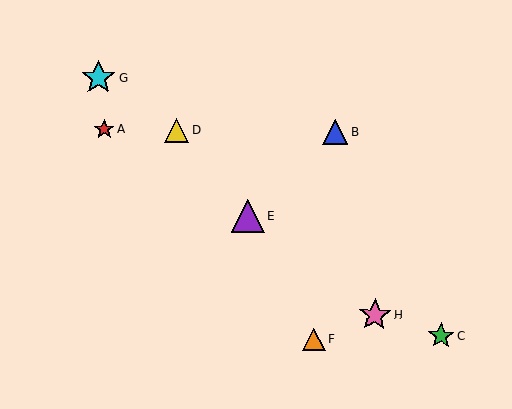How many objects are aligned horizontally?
3 objects (A, B, D) are aligned horizontally.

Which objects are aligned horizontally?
Objects A, B, D are aligned horizontally.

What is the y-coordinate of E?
Object E is at y≈216.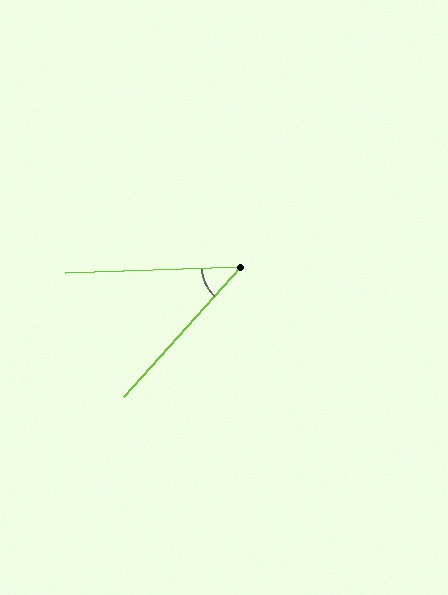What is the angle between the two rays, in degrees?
Approximately 46 degrees.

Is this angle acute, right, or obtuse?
It is acute.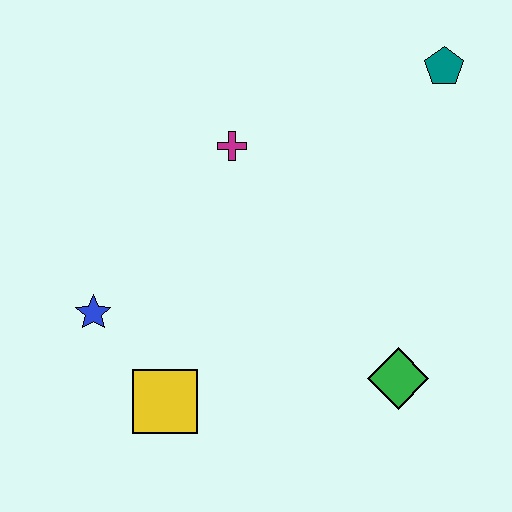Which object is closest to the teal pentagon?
The magenta cross is closest to the teal pentagon.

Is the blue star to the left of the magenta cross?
Yes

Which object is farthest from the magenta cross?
The green diamond is farthest from the magenta cross.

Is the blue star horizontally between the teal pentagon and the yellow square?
No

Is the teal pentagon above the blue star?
Yes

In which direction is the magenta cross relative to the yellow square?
The magenta cross is above the yellow square.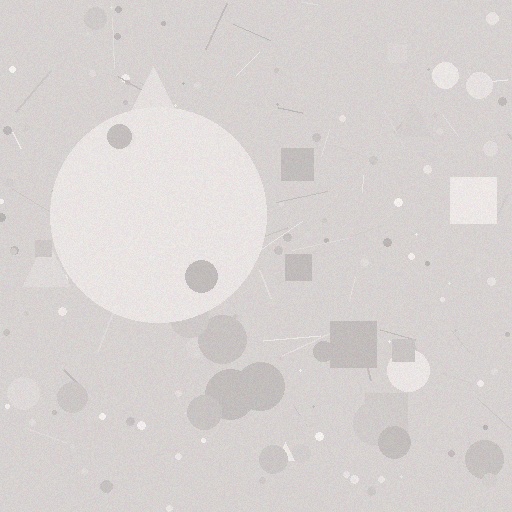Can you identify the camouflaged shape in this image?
The camouflaged shape is a circle.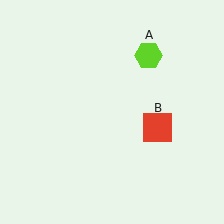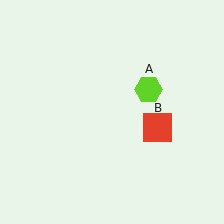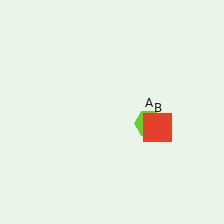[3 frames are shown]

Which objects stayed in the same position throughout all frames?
Red square (object B) remained stationary.